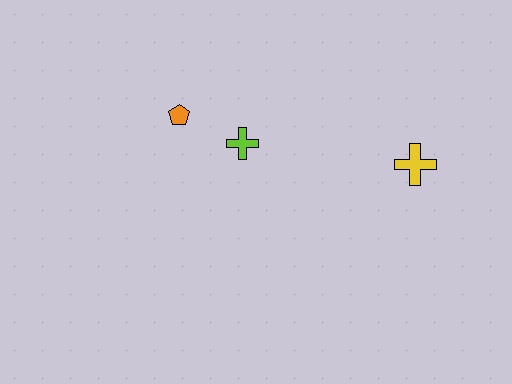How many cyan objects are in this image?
There are no cyan objects.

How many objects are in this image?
There are 3 objects.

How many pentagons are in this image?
There is 1 pentagon.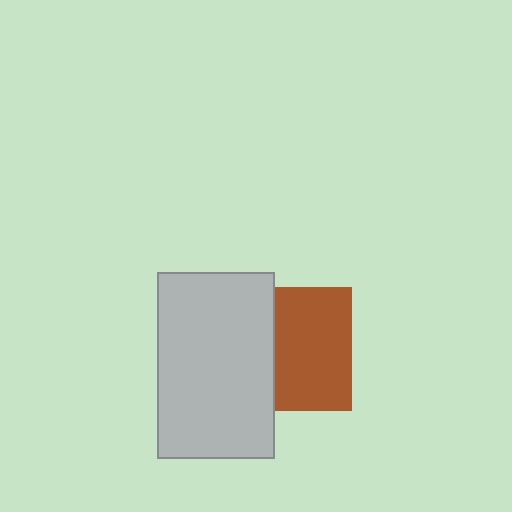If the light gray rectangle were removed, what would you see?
You would see the complete brown square.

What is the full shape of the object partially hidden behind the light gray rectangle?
The partially hidden object is a brown square.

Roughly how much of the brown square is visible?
About half of it is visible (roughly 61%).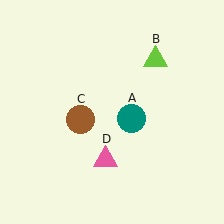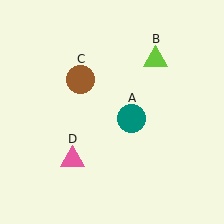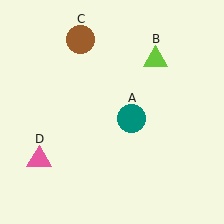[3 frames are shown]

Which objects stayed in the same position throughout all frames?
Teal circle (object A) and lime triangle (object B) remained stationary.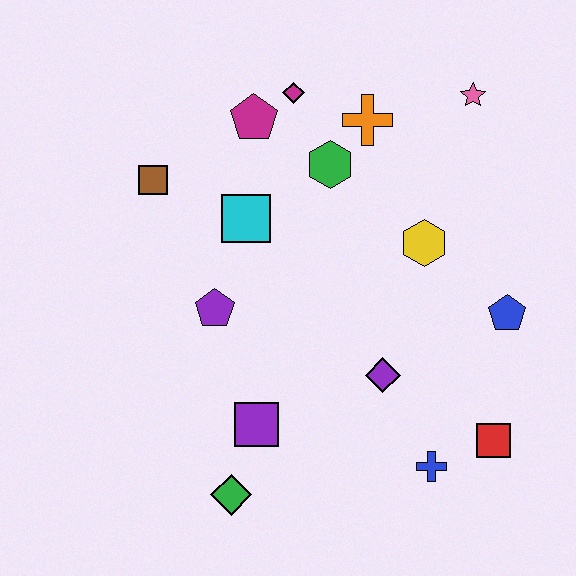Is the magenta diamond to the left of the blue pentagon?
Yes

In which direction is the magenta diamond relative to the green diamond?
The magenta diamond is above the green diamond.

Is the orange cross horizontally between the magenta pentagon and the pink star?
Yes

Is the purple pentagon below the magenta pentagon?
Yes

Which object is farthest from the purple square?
The pink star is farthest from the purple square.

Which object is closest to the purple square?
The green diamond is closest to the purple square.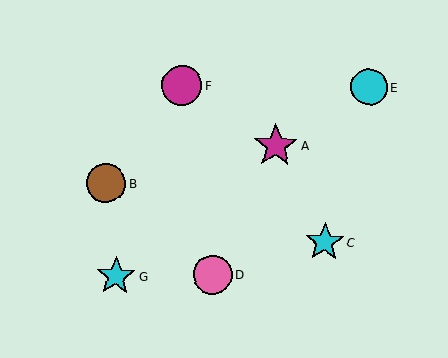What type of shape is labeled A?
Shape A is a magenta star.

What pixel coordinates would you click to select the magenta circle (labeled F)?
Click at (182, 85) to select the magenta circle F.